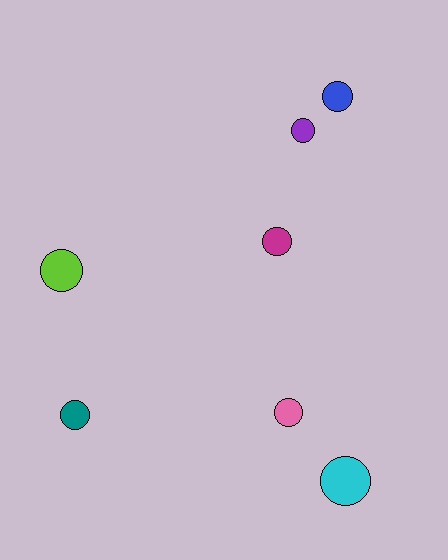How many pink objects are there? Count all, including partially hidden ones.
There is 1 pink object.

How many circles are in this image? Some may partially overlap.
There are 7 circles.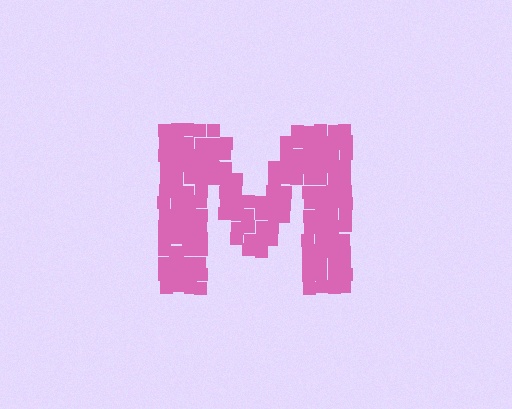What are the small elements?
The small elements are squares.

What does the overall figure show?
The overall figure shows the letter M.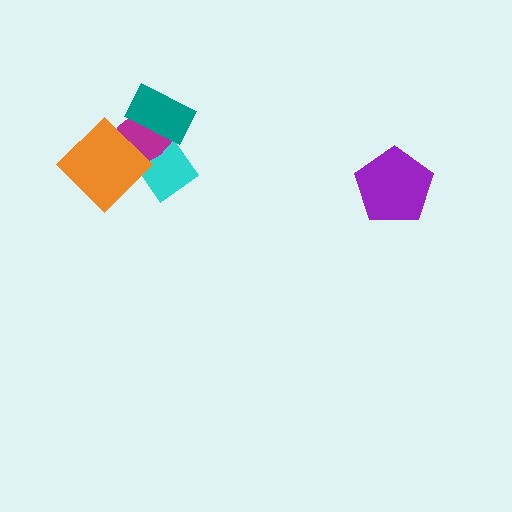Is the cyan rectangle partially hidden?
Yes, it is partially covered by another shape.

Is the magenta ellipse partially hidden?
Yes, it is partially covered by another shape.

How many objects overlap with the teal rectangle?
2 objects overlap with the teal rectangle.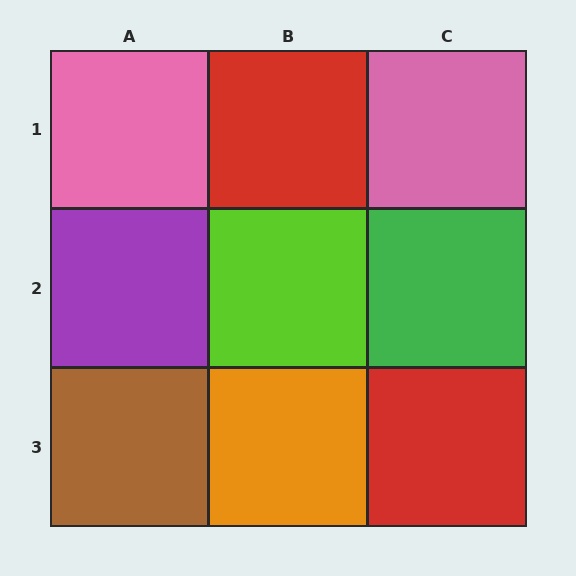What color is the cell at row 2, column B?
Lime.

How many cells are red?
2 cells are red.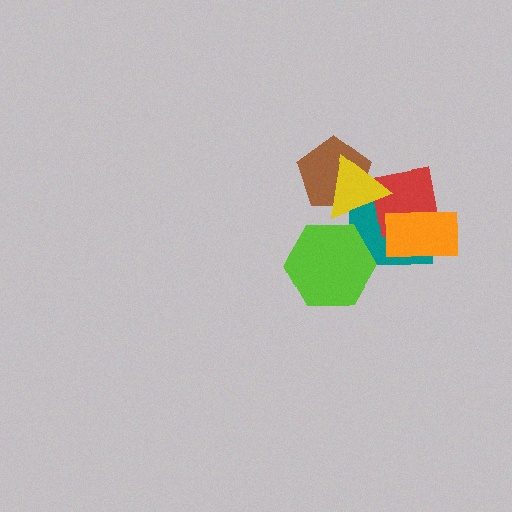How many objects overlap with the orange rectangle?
2 objects overlap with the orange rectangle.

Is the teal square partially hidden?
Yes, it is partially covered by another shape.